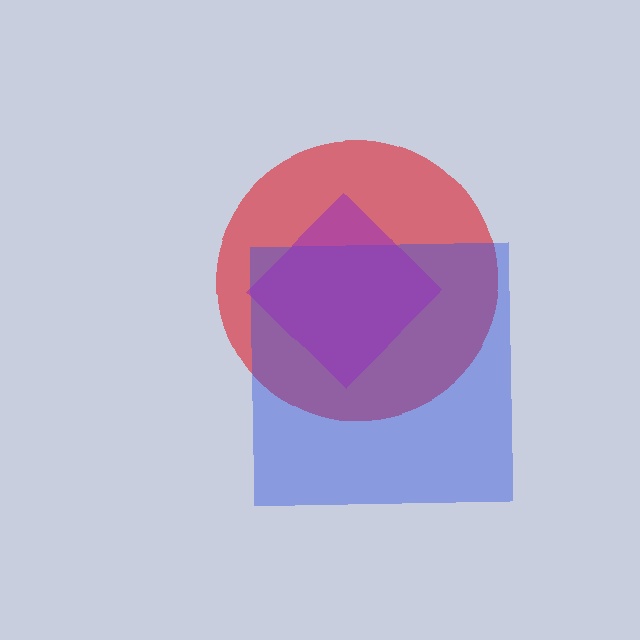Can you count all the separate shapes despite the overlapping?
Yes, there are 3 separate shapes.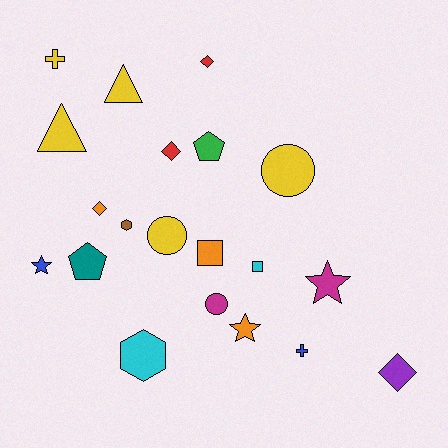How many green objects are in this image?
There is 1 green object.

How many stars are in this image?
There are 3 stars.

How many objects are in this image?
There are 20 objects.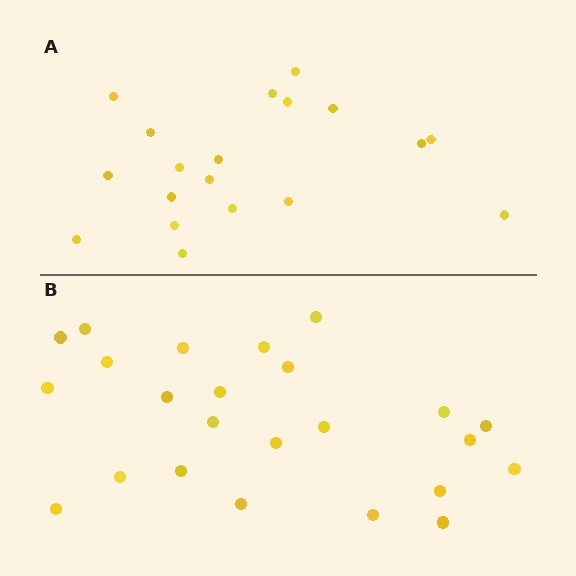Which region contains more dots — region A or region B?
Region B (the bottom region) has more dots.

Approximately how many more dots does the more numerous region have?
Region B has about 5 more dots than region A.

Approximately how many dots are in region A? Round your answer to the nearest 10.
About 20 dots. (The exact count is 19, which rounds to 20.)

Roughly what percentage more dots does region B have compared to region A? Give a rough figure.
About 25% more.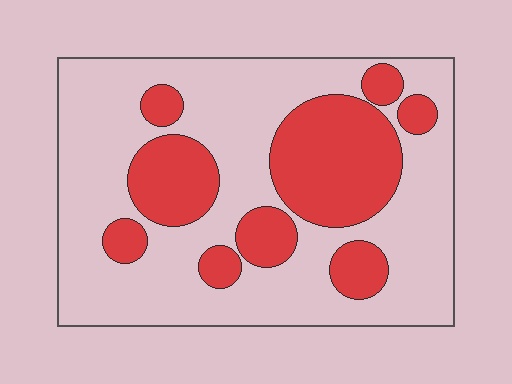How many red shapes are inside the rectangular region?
9.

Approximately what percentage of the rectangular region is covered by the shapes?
Approximately 30%.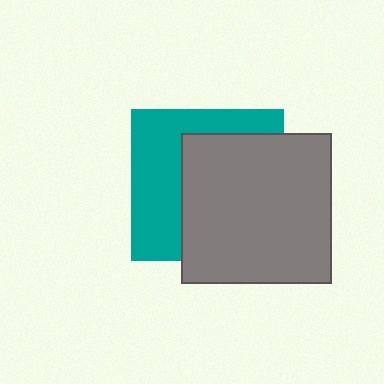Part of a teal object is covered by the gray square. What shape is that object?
It is a square.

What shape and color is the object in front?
The object in front is a gray square.